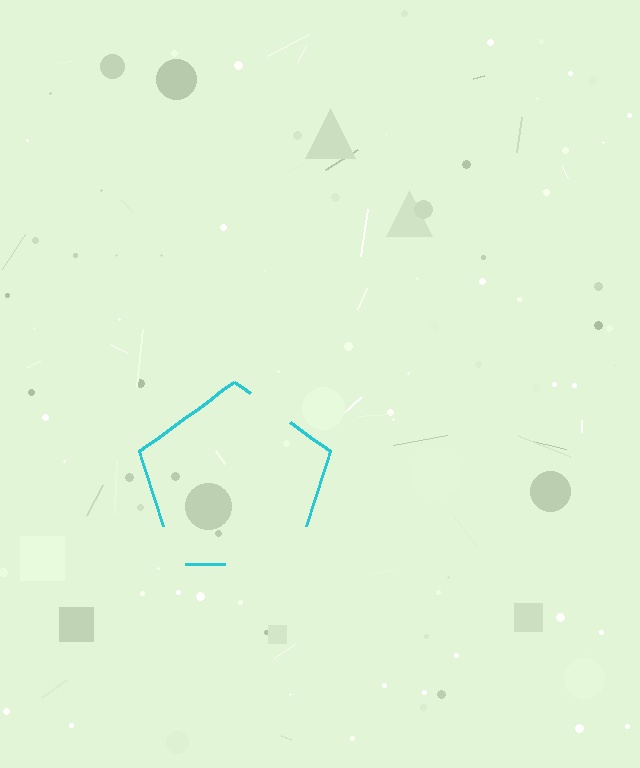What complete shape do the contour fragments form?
The contour fragments form a pentagon.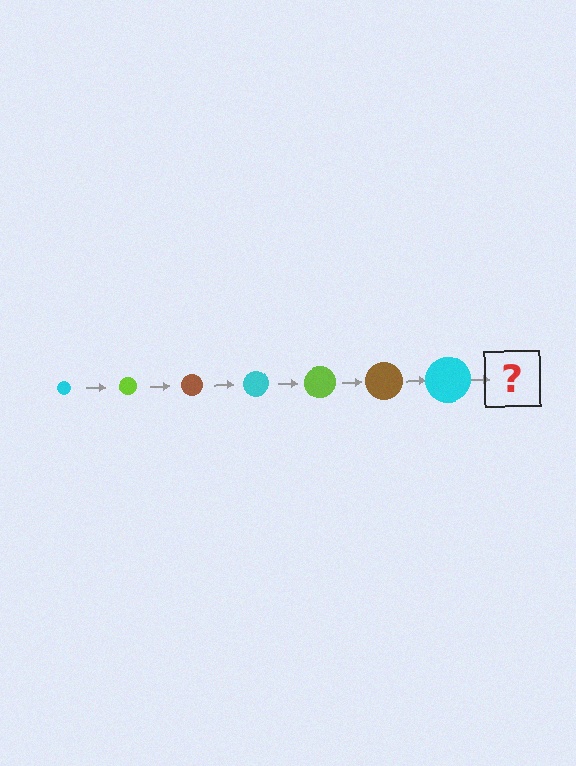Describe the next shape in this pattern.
It should be a lime circle, larger than the previous one.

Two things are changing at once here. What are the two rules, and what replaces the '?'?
The two rules are that the circle grows larger each step and the color cycles through cyan, lime, and brown. The '?' should be a lime circle, larger than the previous one.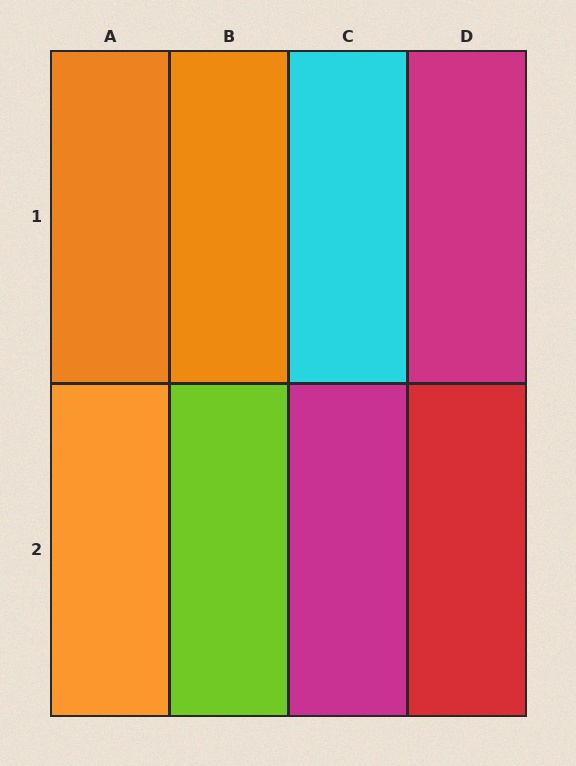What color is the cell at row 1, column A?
Orange.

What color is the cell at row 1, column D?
Magenta.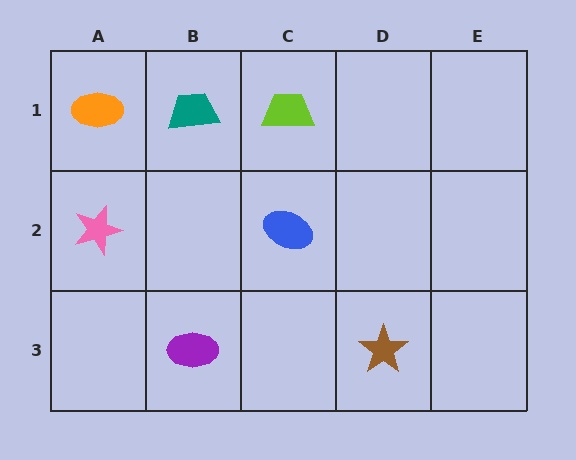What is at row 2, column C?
A blue ellipse.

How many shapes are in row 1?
3 shapes.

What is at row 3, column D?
A brown star.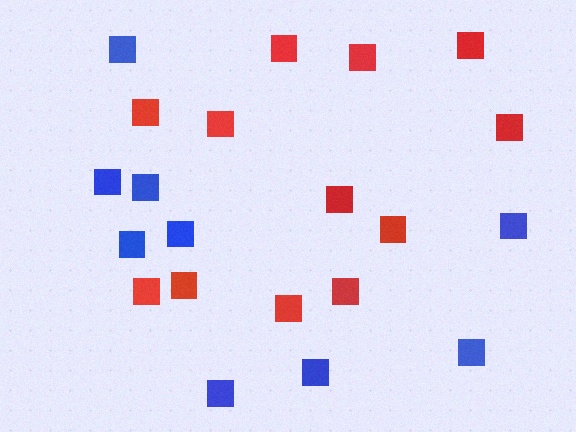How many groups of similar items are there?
There are 2 groups: one group of red squares (12) and one group of blue squares (9).